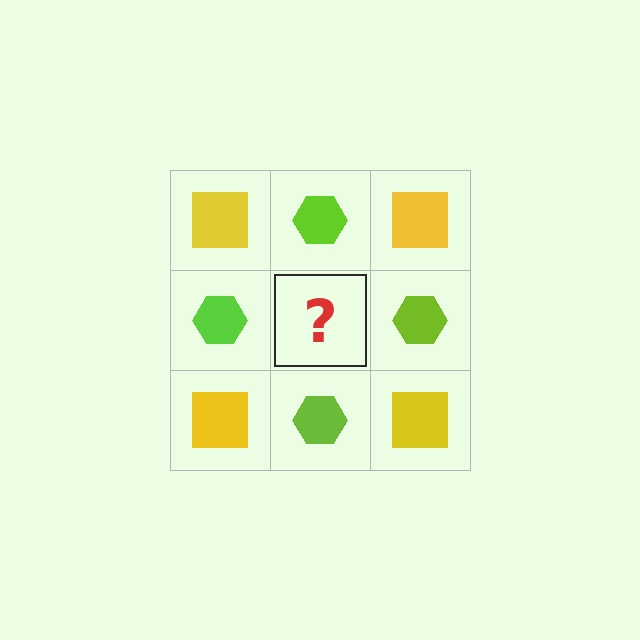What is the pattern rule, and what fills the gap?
The rule is that it alternates yellow square and lime hexagon in a checkerboard pattern. The gap should be filled with a yellow square.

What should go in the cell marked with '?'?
The missing cell should contain a yellow square.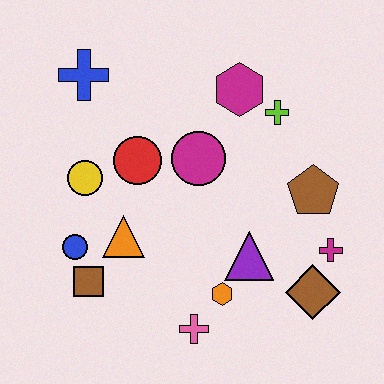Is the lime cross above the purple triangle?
Yes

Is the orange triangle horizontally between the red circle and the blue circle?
Yes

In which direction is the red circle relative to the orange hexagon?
The red circle is above the orange hexagon.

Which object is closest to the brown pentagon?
The magenta cross is closest to the brown pentagon.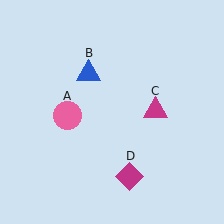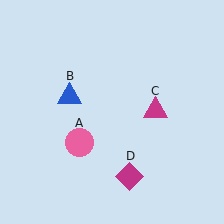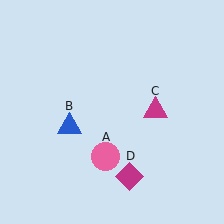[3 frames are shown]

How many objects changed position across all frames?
2 objects changed position: pink circle (object A), blue triangle (object B).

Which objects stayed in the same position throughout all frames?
Magenta triangle (object C) and magenta diamond (object D) remained stationary.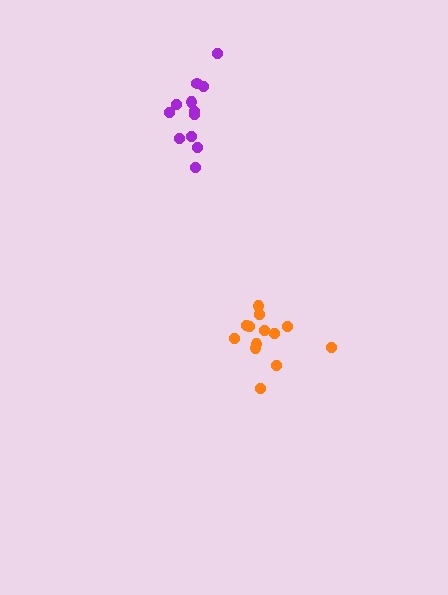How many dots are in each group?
Group 1: 13 dots, Group 2: 12 dots (25 total).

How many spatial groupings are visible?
There are 2 spatial groupings.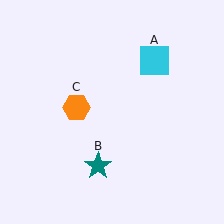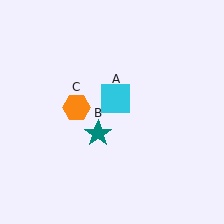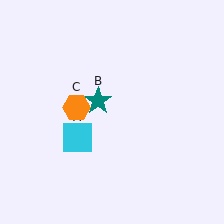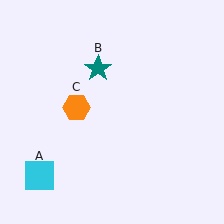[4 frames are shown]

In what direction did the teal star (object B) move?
The teal star (object B) moved up.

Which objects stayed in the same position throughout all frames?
Orange hexagon (object C) remained stationary.